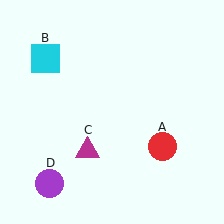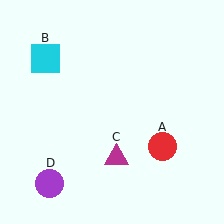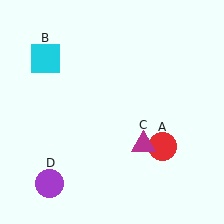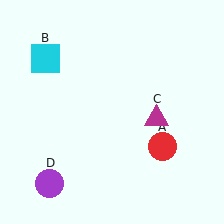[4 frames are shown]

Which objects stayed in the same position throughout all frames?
Red circle (object A) and cyan square (object B) and purple circle (object D) remained stationary.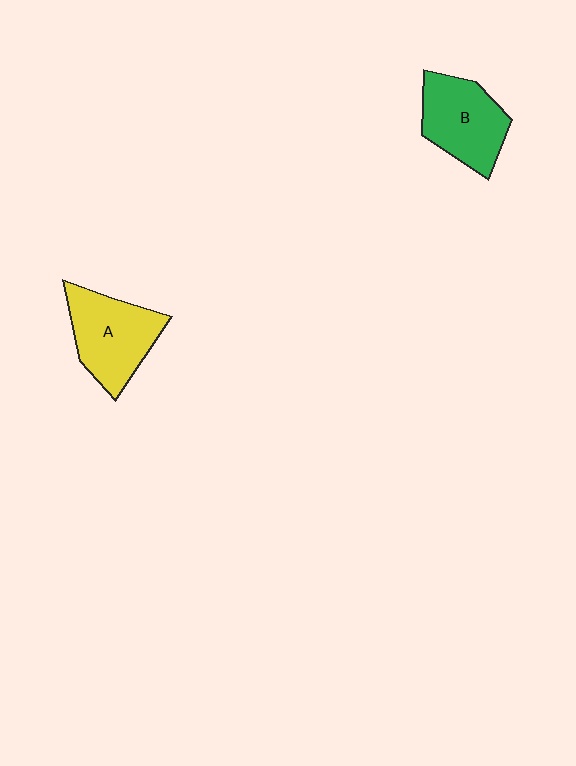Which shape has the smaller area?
Shape B (green).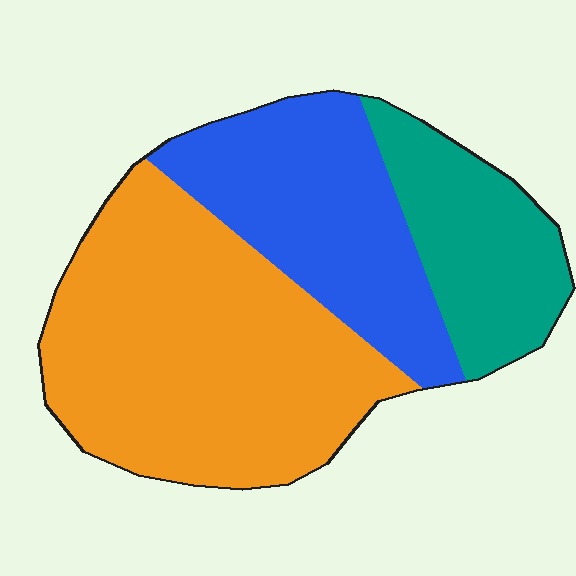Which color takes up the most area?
Orange, at roughly 50%.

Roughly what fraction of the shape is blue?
Blue takes up between a quarter and a half of the shape.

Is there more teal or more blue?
Blue.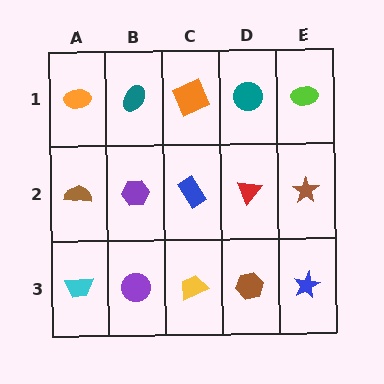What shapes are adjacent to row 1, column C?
A blue rectangle (row 2, column C), a teal ellipse (row 1, column B), a teal circle (row 1, column D).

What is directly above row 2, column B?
A teal ellipse.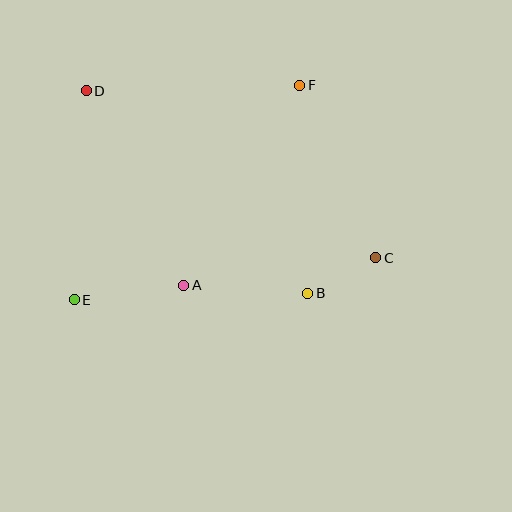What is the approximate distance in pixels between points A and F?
The distance between A and F is approximately 231 pixels.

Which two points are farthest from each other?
Points C and D are farthest from each other.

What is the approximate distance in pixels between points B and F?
The distance between B and F is approximately 208 pixels.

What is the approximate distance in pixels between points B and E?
The distance between B and E is approximately 233 pixels.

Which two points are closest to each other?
Points B and C are closest to each other.